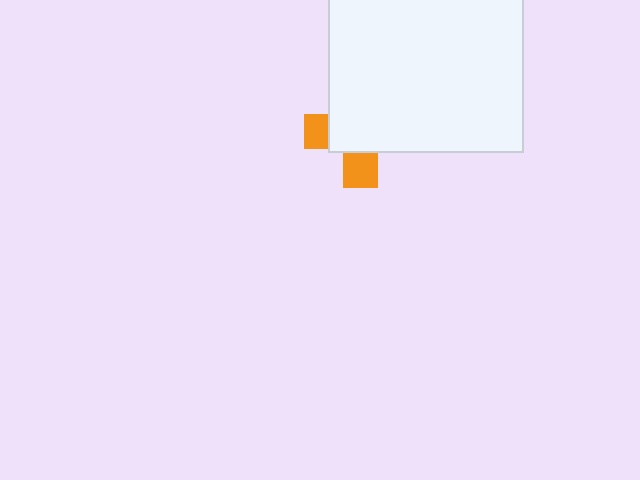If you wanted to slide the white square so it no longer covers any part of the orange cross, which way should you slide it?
Slide it toward the upper-right — that is the most direct way to separate the two shapes.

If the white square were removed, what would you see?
You would see the complete orange cross.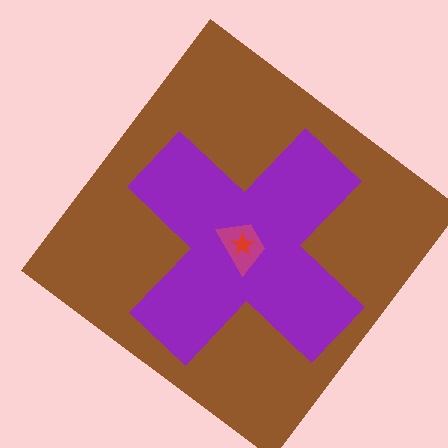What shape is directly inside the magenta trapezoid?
The red star.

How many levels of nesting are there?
4.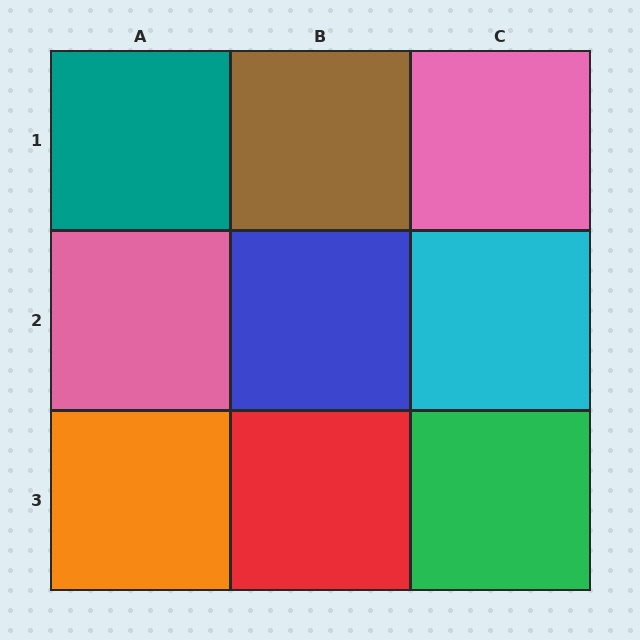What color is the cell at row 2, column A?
Pink.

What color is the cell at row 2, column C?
Cyan.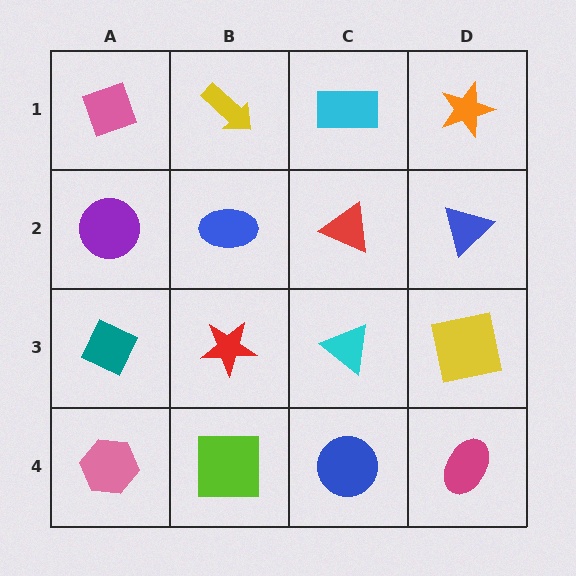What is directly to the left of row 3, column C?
A red star.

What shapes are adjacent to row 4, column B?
A red star (row 3, column B), a pink hexagon (row 4, column A), a blue circle (row 4, column C).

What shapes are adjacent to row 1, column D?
A blue triangle (row 2, column D), a cyan rectangle (row 1, column C).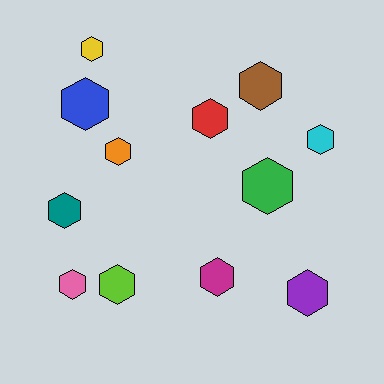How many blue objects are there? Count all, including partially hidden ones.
There is 1 blue object.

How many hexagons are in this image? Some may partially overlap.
There are 12 hexagons.